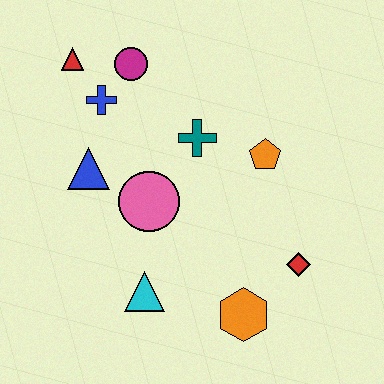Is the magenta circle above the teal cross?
Yes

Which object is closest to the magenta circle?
The blue cross is closest to the magenta circle.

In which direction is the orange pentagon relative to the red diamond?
The orange pentagon is above the red diamond.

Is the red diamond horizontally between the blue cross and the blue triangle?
No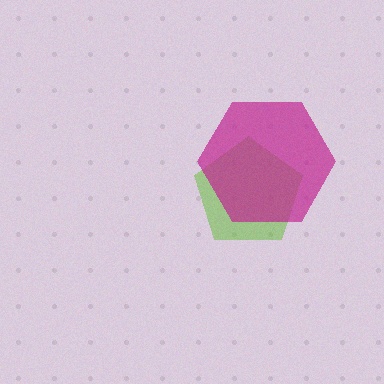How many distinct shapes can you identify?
There are 2 distinct shapes: a lime pentagon, a magenta hexagon.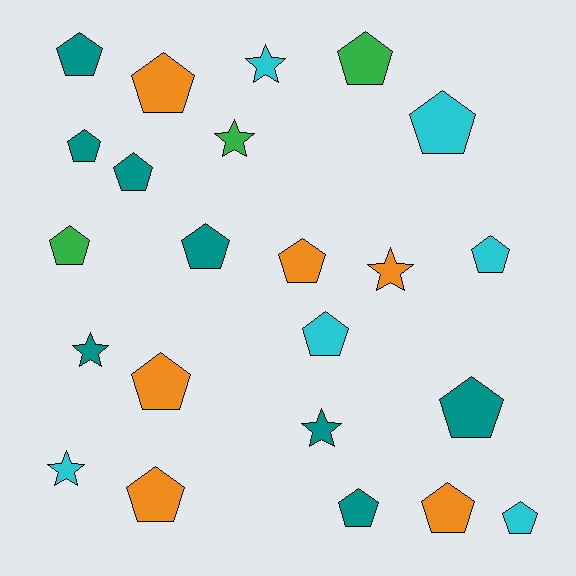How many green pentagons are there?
There are 2 green pentagons.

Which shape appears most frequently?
Pentagon, with 17 objects.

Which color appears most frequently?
Teal, with 8 objects.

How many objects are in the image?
There are 23 objects.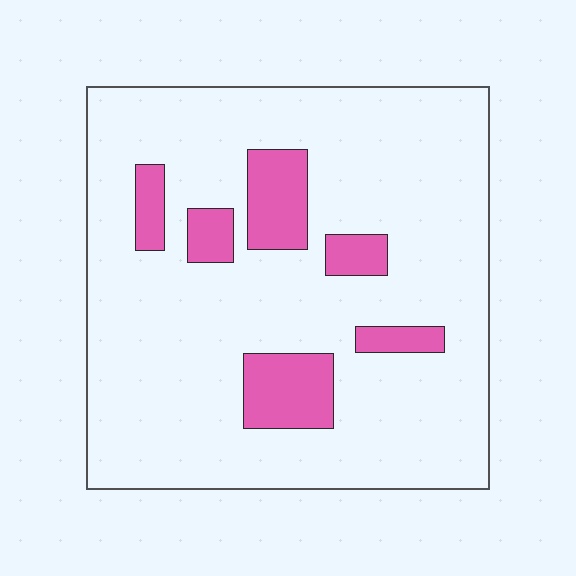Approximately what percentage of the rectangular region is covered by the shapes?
Approximately 15%.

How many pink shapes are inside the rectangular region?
6.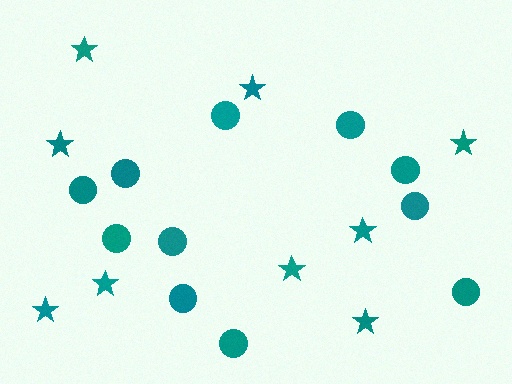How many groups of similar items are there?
There are 2 groups: one group of circles (11) and one group of stars (9).